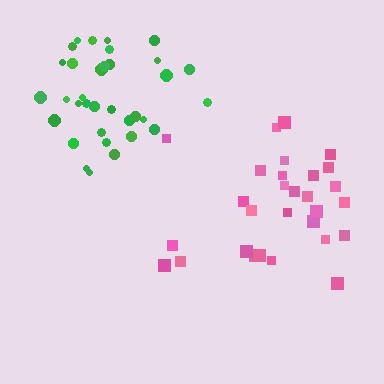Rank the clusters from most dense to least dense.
green, pink.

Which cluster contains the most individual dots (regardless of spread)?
Green (34).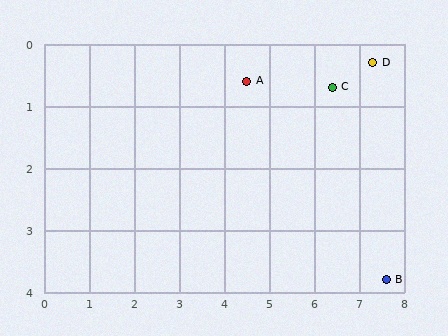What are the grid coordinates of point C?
Point C is at approximately (6.4, 0.7).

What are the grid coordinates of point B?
Point B is at approximately (7.6, 3.8).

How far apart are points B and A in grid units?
Points B and A are about 4.5 grid units apart.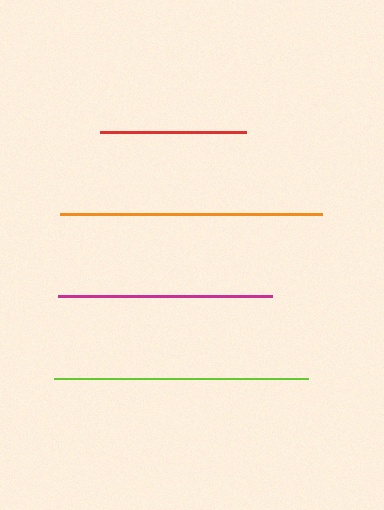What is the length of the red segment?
The red segment is approximately 146 pixels long.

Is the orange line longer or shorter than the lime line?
The orange line is longer than the lime line.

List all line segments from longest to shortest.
From longest to shortest: orange, lime, magenta, red.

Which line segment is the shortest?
The red line is the shortest at approximately 146 pixels.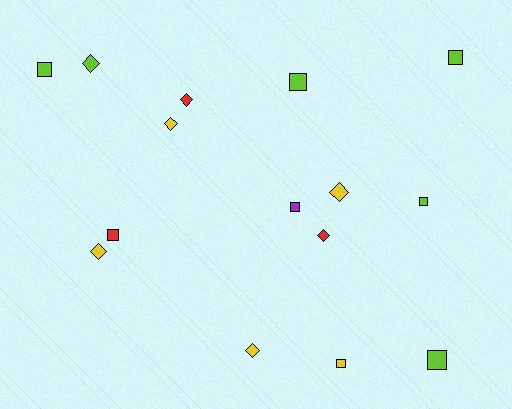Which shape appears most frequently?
Square, with 8 objects.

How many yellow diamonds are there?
There are 4 yellow diamonds.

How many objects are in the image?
There are 15 objects.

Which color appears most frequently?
Lime, with 6 objects.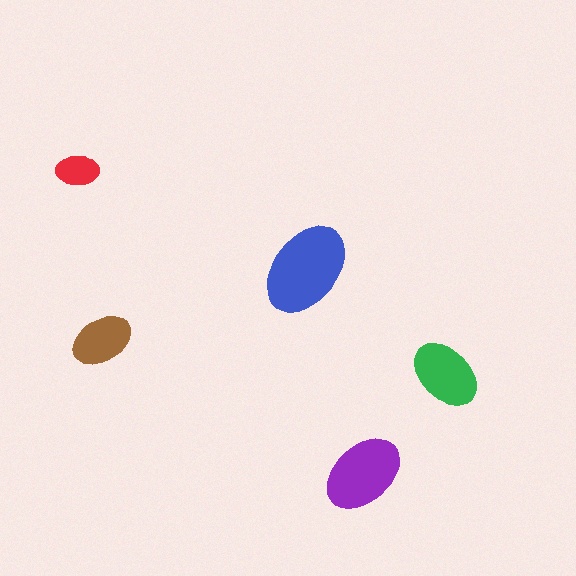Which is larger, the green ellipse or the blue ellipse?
The blue one.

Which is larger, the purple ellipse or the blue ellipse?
The blue one.